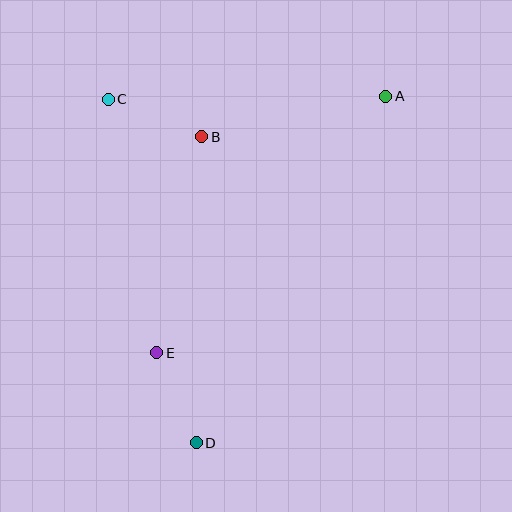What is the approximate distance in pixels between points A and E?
The distance between A and E is approximately 344 pixels.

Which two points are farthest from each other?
Points A and D are farthest from each other.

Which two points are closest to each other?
Points D and E are closest to each other.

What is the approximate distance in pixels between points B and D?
The distance between B and D is approximately 306 pixels.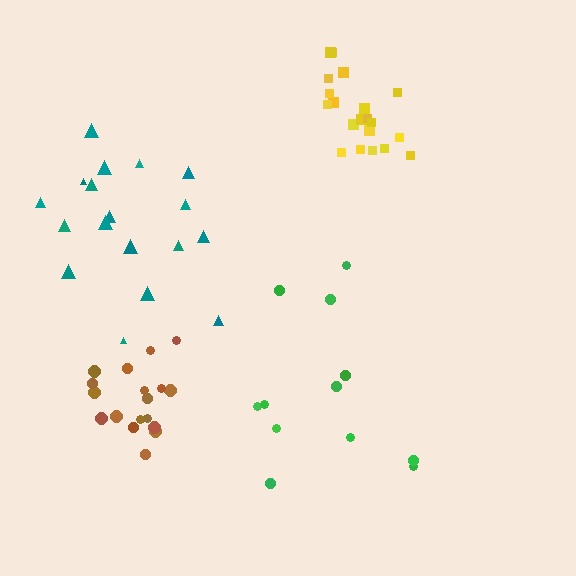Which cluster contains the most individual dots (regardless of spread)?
Yellow (20).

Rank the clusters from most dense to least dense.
brown, yellow, teal, green.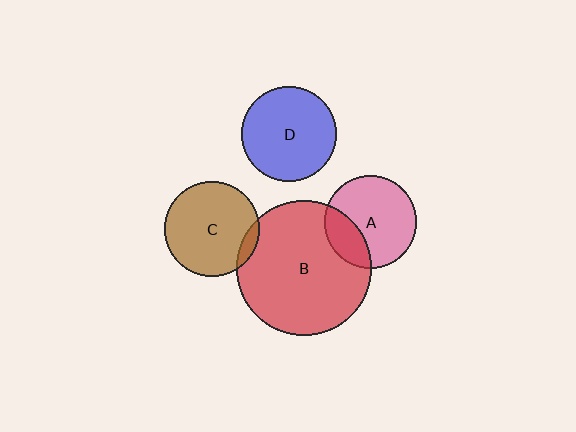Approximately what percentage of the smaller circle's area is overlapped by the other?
Approximately 10%.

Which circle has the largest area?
Circle B (red).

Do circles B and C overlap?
Yes.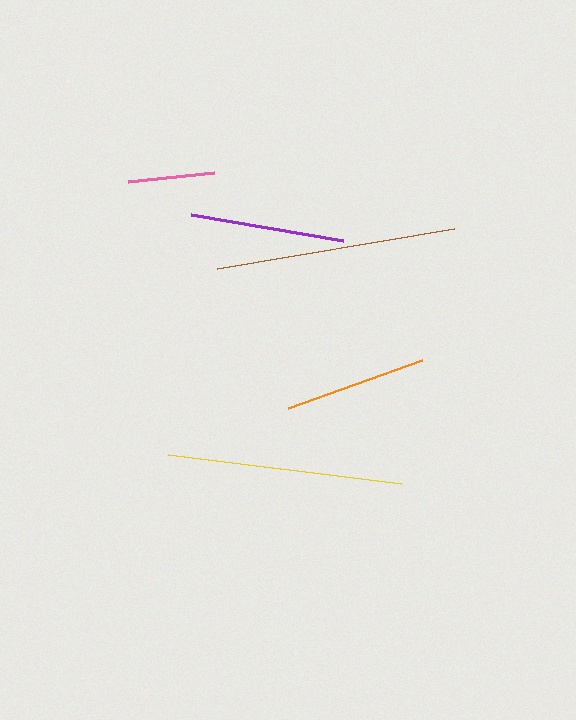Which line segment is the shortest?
The pink line is the shortest at approximately 87 pixels.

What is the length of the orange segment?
The orange segment is approximately 142 pixels long.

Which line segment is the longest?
The brown line is the longest at approximately 241 pixels.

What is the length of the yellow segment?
The yellow segment is approximately 235 pixels long.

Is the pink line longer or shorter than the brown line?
The brown line is longer than the pink line.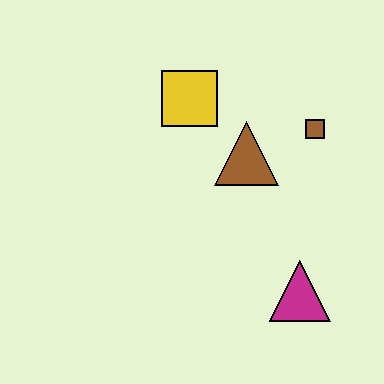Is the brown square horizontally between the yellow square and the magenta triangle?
No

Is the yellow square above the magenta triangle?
Yes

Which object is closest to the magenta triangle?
The brown triangle is closest to the magenta triangle.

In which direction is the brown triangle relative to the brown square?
The brown triangle is to the left of the brown square.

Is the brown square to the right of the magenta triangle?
Yes